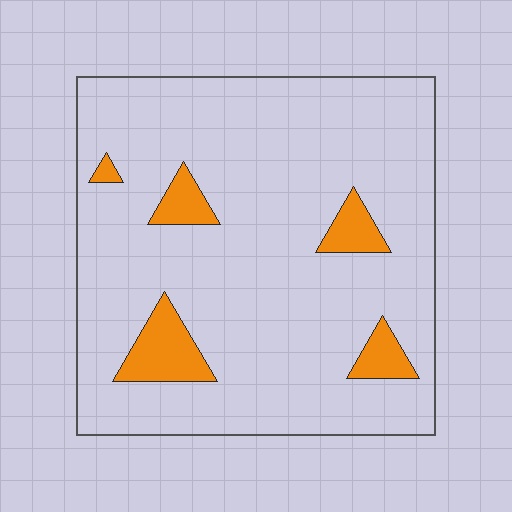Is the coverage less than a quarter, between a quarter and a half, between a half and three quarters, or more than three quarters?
Less than a quarter.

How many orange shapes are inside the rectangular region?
5.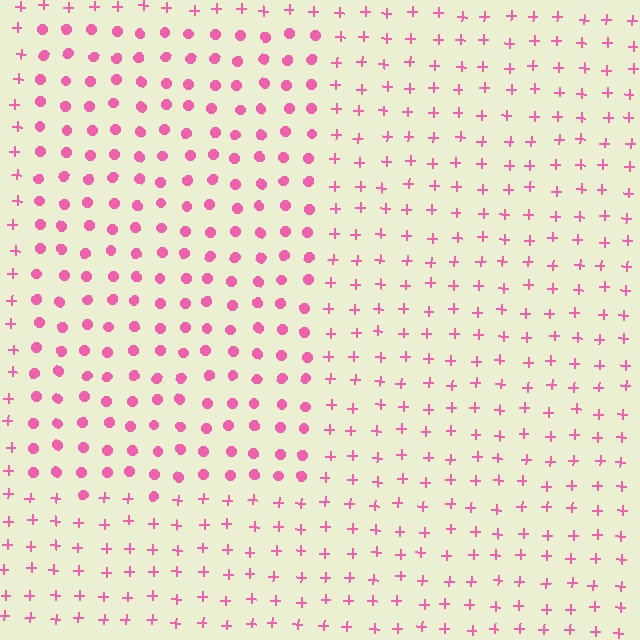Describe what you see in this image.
The image is filled with small pink elements arranged in a uniform grid. A rectangle-shaped region contains circles, while the surrounding area contains plus signs. The boundary is defined purely by the change in element shape.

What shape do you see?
I see a rectangle.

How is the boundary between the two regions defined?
The boundary is defined by a change in element shape: circles inside vs. plus signs outside. All elements share the same color and spacing.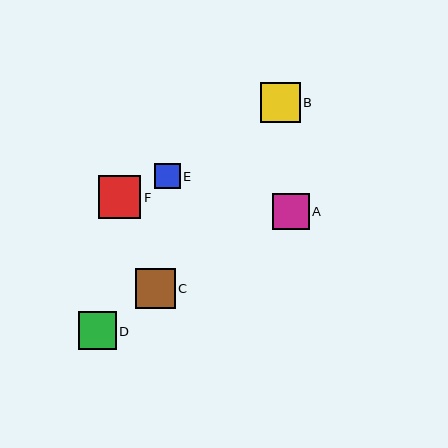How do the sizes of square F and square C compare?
Square F and square C are approximately the same size.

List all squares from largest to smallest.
From largest to smallest: F, B, C, D, A, E.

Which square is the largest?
Square F is the largest with a size of approximately 42 pixels.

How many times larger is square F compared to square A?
Square F is approximately 1.2 times the size of square A.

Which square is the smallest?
Square E is the smallest with a size of approximately 25 pixels.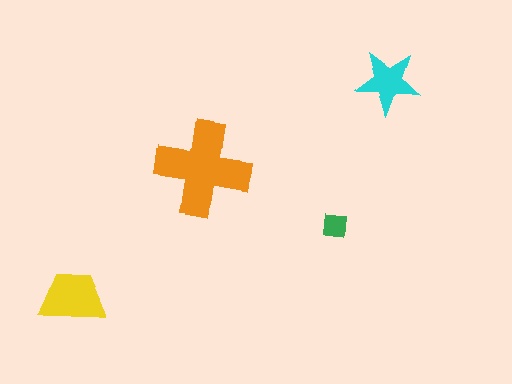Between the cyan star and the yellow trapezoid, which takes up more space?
The yellow trapezoid.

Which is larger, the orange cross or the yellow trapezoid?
The orange cross.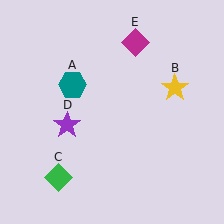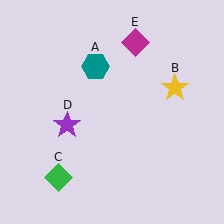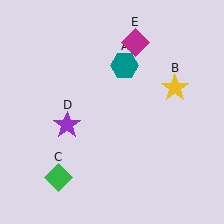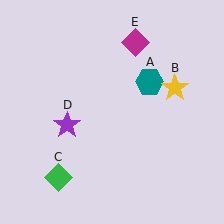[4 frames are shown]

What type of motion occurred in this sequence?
The teal hexagon (object A) rotated clockwise around the center of the scene.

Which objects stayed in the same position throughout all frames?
Yellow star (object B) and green diamond (object C) and purple star (object D) and magenta diamond (object E) remained stationary.